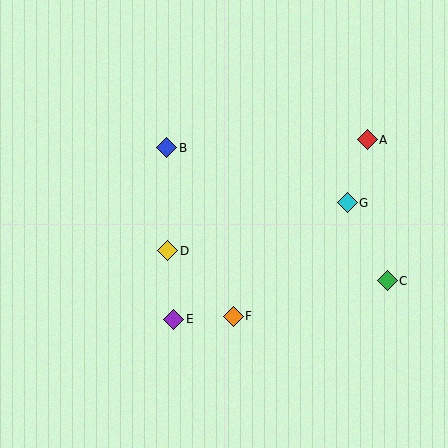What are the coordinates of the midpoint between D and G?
The midpoint between D and G is at (258, 227).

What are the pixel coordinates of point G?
Point G is at (347, 203).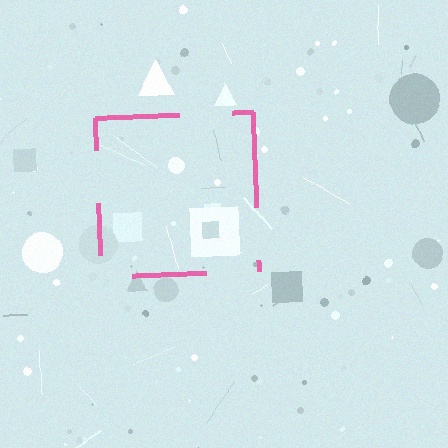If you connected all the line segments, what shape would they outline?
They would outline a square.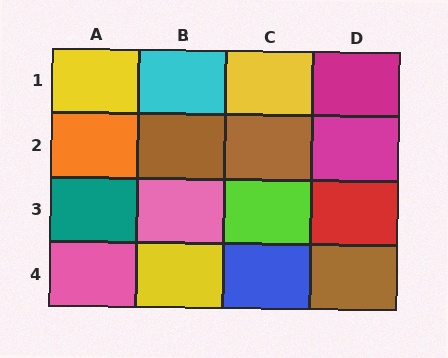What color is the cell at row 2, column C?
Brown.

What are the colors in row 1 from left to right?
Yellow, cyan, yellow, magenta.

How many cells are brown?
3 cells are brown.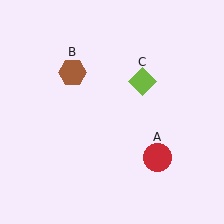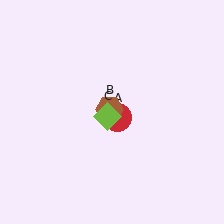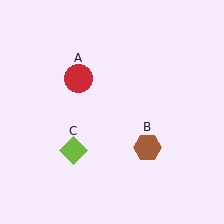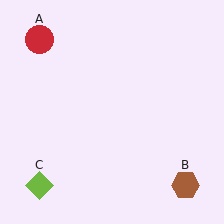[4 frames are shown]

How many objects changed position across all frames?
3 objects changed position: red circle (object A), brown hexagon (object B), lime diamond (object C).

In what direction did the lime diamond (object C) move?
The lime diamond (object C) moved down and to the left.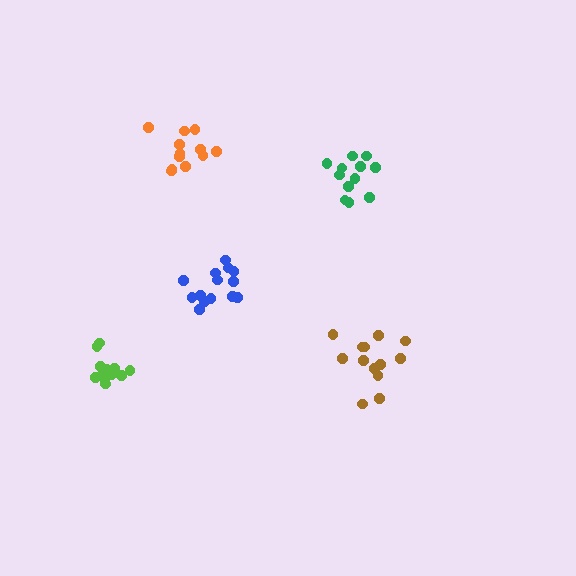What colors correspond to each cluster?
The clusters are colored: orange, blue, brown, lime, green.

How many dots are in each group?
Group 1: 12 dots, Group 2: 14 dots, Group 3: 13 dots, Group 4: 12 dots, Group 5: 12 dots (63 total).